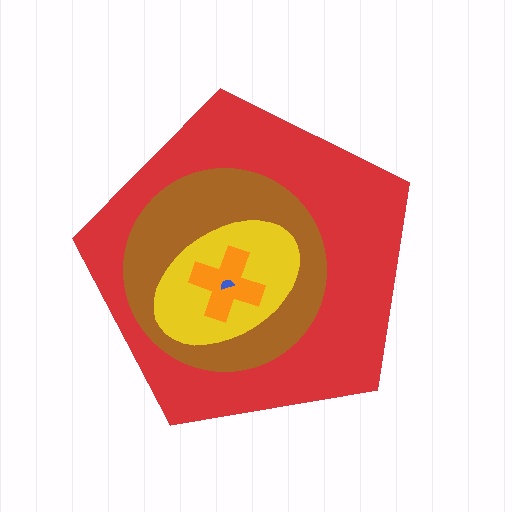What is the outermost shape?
The red pentagon.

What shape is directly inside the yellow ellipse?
The orange cross.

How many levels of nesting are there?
5.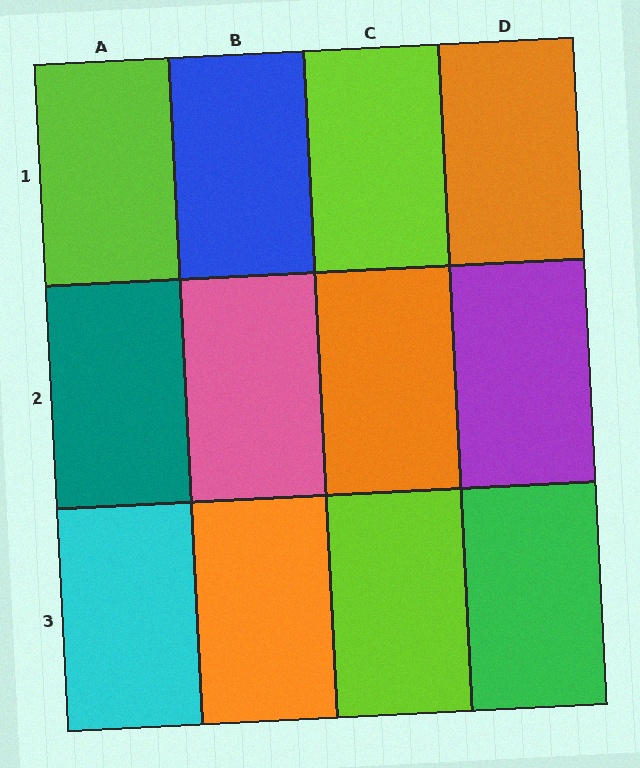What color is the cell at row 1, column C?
Lime.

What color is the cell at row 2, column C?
Orange.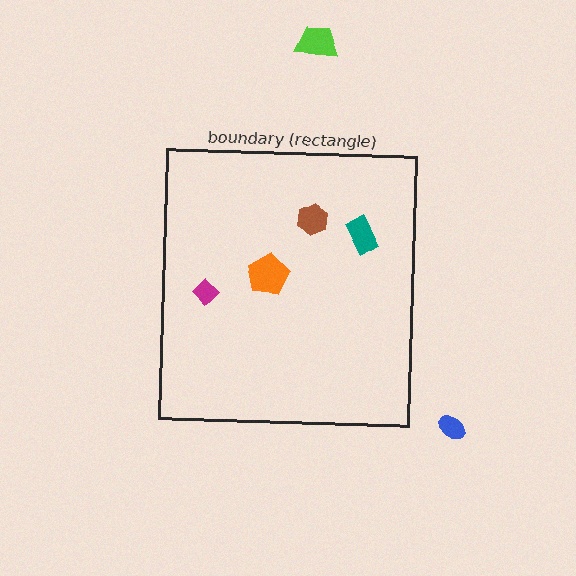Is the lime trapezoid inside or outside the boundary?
Outside.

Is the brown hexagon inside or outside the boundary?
Inside.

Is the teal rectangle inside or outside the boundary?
Inside.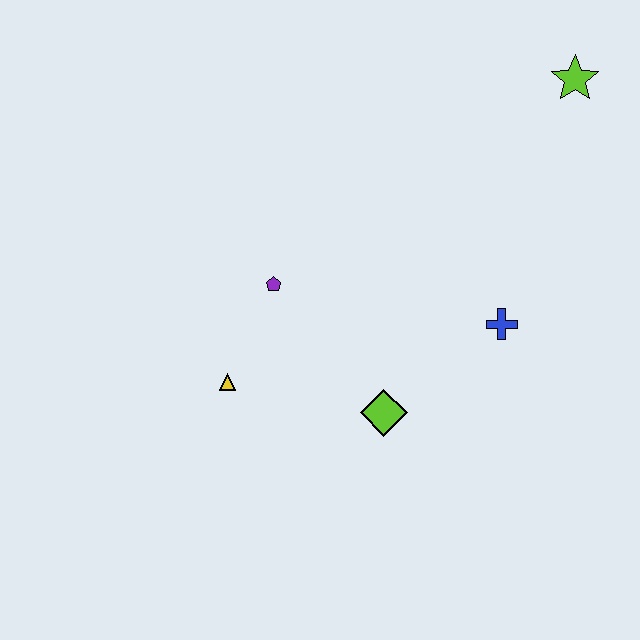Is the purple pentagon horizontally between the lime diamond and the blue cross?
No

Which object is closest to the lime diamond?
The blue cross is closest to the lime diamond.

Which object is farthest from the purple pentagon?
The lime star is farthest from the purple pentagon.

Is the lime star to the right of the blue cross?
Yes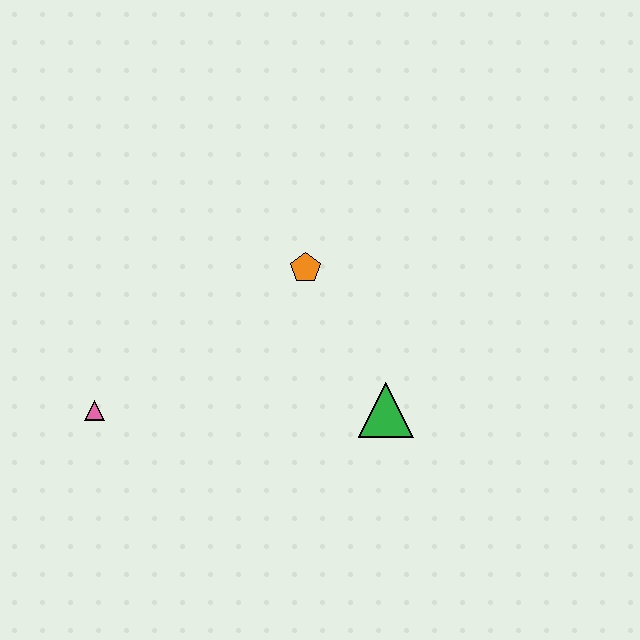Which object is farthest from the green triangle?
The pink triangle is farthest from the green triangle.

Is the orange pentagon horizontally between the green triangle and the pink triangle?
Yes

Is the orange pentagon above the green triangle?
Yes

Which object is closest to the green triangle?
The orange pentagon is closest to the green triangle.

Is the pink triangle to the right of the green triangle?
No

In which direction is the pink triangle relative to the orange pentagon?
The pink triangle is to the left of the orange pentagon.